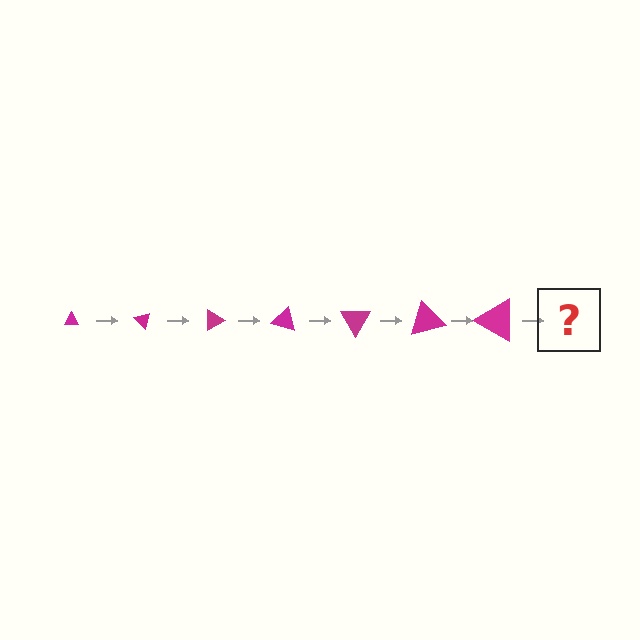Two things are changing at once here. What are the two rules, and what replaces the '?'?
The two rules are that the triangle grows larger each step and it rotates 45 degrees each step. The '?' should be a triangle, larger than the previous one and rotated 315 degrees from the start.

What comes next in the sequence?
The next element should be a triangle, larger than the previous one and rotated 315 degrees from the start.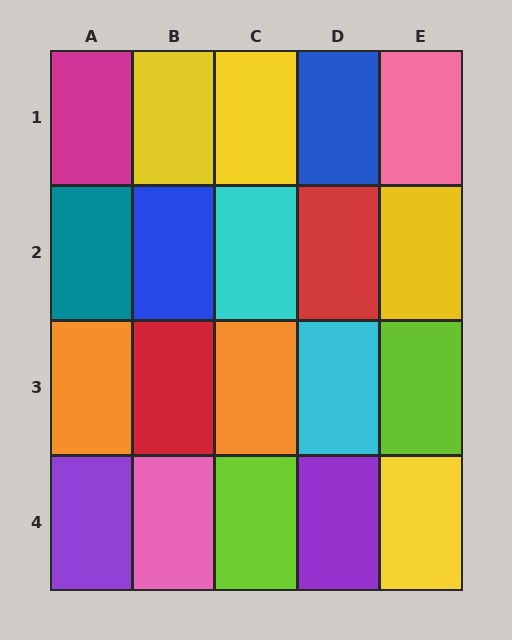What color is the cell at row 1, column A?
Magenta.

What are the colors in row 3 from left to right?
Orange, red, orange, cyan, lime.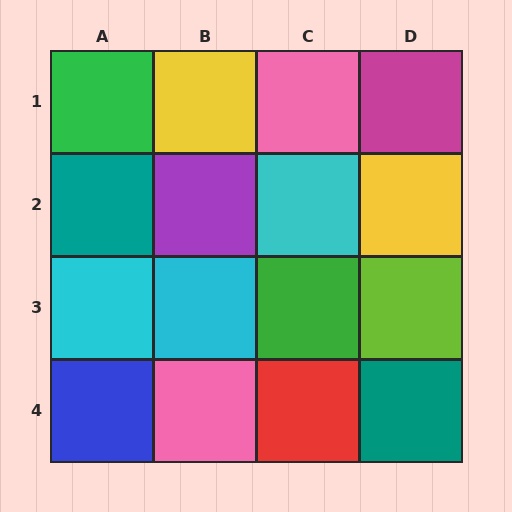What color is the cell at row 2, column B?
Purple.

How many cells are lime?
1 cell is lime.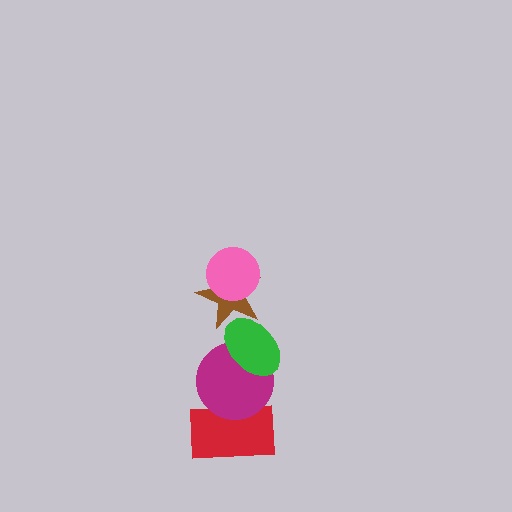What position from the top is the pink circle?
The pink circle is 1st from the top.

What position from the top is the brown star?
The brown star is 2nd from the top.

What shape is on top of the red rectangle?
The magenta circle is on top of the red rectangle.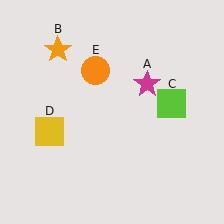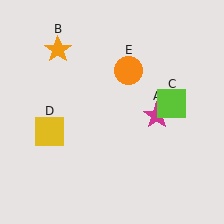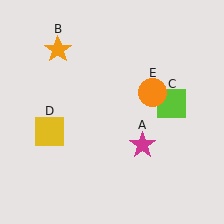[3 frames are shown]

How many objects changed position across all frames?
2 objects changed position: magenta star (object A), orange circle (object E).